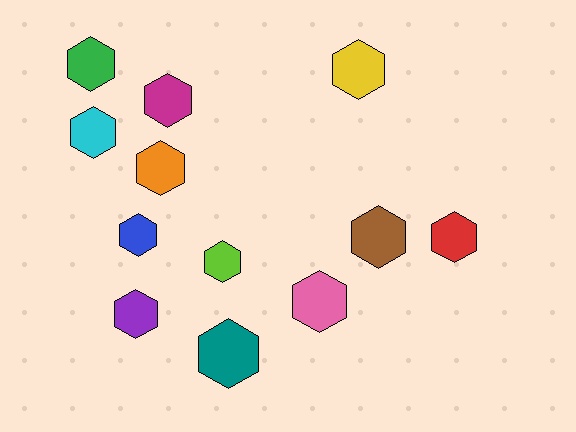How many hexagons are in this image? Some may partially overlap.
There are 12 hexagons.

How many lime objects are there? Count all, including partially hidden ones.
There is 1 lime object.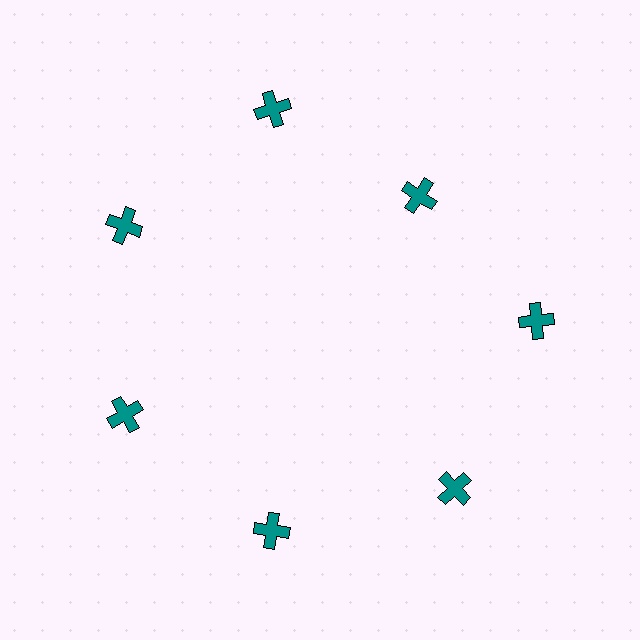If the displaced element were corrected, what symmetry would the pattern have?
It would have 7-fold rotational symmetry — the pattern would map onto itself every 51 degrees.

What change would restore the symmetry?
The symmetry would be restored by moving it outward, back onto the ring so that all 7 crosses sit at equal angles and equal distance from the center.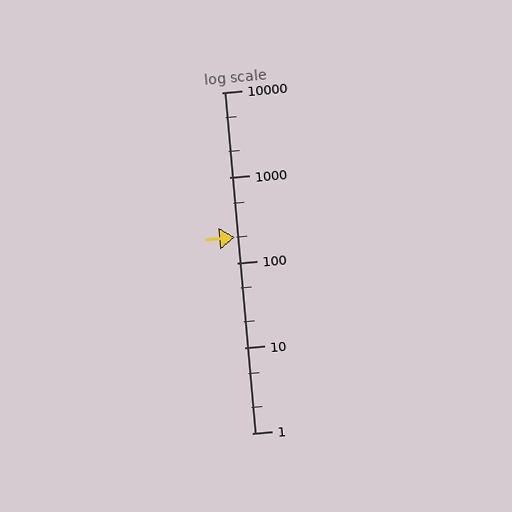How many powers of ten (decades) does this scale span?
The scale spans 4 decades, from 1 to 10000.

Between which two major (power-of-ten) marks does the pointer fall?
The pointer is between 100 and 1000.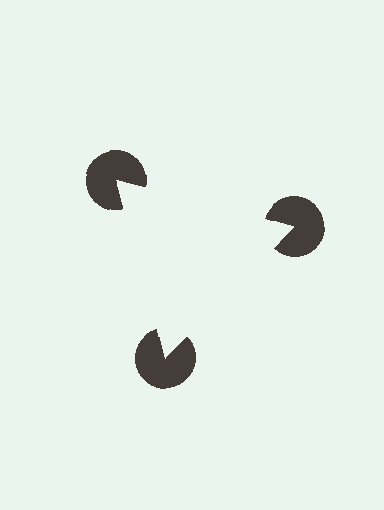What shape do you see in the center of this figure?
An illusory triangle — its edges are inferred from the aligned wedge cuts in the pac-man discs, not physically drawn.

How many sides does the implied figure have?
3 sides.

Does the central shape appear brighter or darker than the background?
It typically appears slightly brighter than the background, even though no actual brightness change is drawn.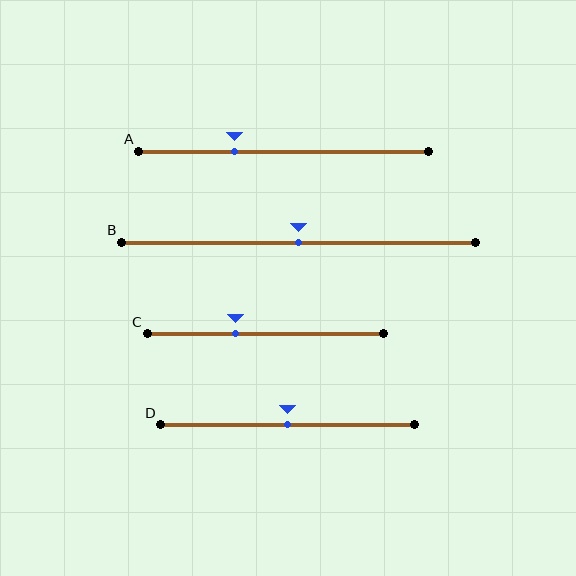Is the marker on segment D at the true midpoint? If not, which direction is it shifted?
Yes, the marker on segment D is at the true midpoint.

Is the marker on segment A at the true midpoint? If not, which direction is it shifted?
No, the marker on segment A is shifted to the left by about 17% of the segment length.